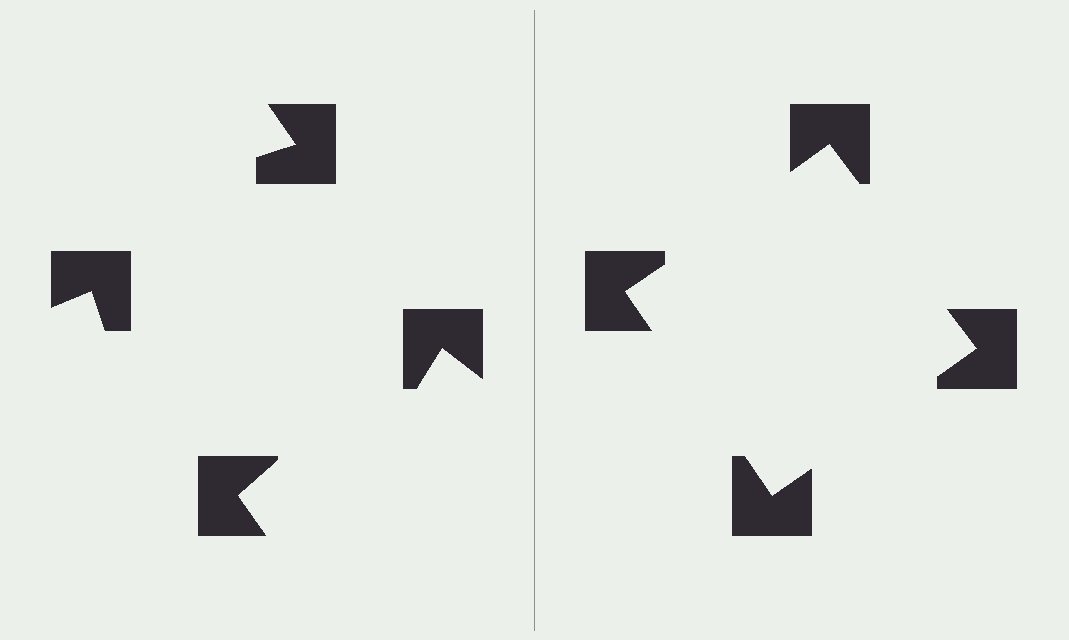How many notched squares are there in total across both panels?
8 — 4 on each side.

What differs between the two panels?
The notched squares are positioned identically on both sides; only the wedge orientations differ. On the right they align to a square; on the left they are misaligned.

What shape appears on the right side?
An illusory square.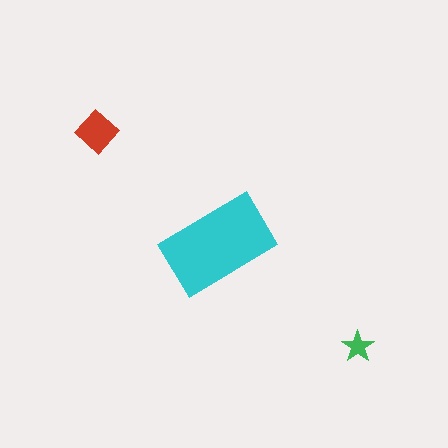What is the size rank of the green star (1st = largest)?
3rd.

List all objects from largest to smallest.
The cyan rectangle, the red diamond, the green star.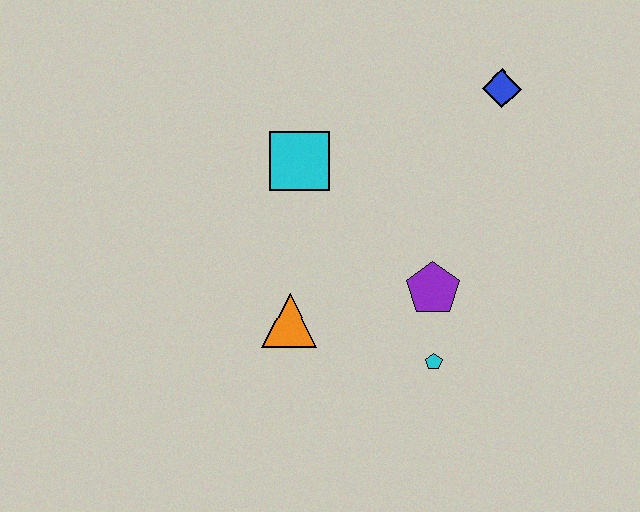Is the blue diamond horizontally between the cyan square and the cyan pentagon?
No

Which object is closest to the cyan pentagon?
The purple pentagon is closest to the cyan pentagon.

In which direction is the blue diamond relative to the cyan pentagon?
The blue diamond is above the cyan pentagon.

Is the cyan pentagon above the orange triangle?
No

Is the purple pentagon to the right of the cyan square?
Yes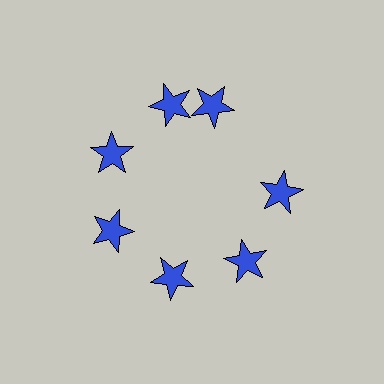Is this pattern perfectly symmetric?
No. The 7 blue stars are arranged in a ring, but one element near the 1 o'clock position is rotated out of alignment along the ring, breaking the 7-fold rotational symmetry.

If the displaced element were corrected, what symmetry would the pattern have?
It would have 7-fold rotational symmetry — the pattern would map onto itself every 51 degrees.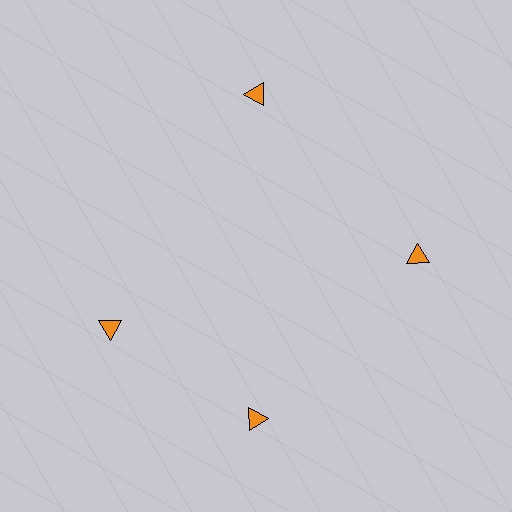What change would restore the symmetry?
The symmetry would be restored by rotating it back into even spacing with its neighbors so that all 4 triangles sit at equal angles and equal distance from the center.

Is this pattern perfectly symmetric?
No. The 4 orange triangles are arranged in a ring, but one element near the 9 o'clock position is rotated out of alignment along the ring, breaking the 4-fold rotational symmetry.